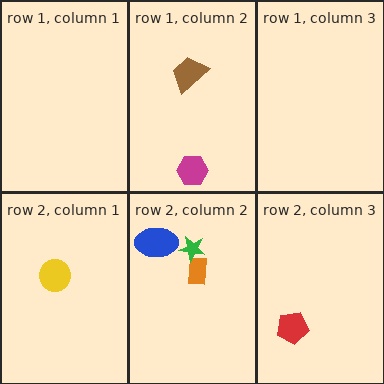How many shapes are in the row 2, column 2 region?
3.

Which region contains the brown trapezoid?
The row 1, column 2 region.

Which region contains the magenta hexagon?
The row 1, column 2 region.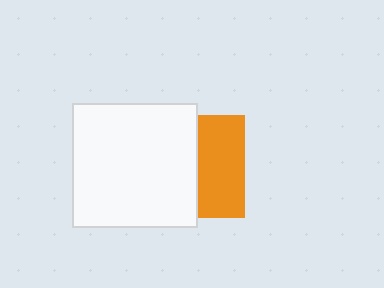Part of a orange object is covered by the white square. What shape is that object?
It is a square.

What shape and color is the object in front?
The object in front is a white square.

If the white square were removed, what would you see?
You would see the complete orange square.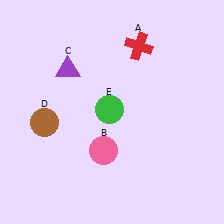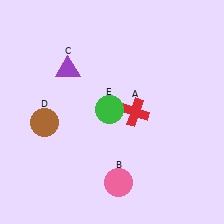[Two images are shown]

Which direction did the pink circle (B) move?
The pink circle (B) moved down.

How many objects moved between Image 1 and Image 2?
2 objects moved between the two images.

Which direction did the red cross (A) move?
The red cross (A) moved down.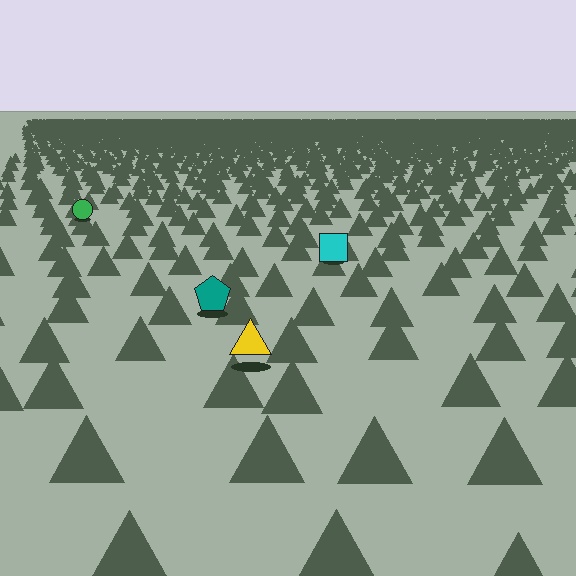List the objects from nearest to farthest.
From nearest to farthest: the yellow triangle, the teal pentagon, the cyan square, the green circle.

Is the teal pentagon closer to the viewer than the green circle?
Yes. The teal pentagon is closer — you can tell from the texture gradient: the ground texture is coarser near it.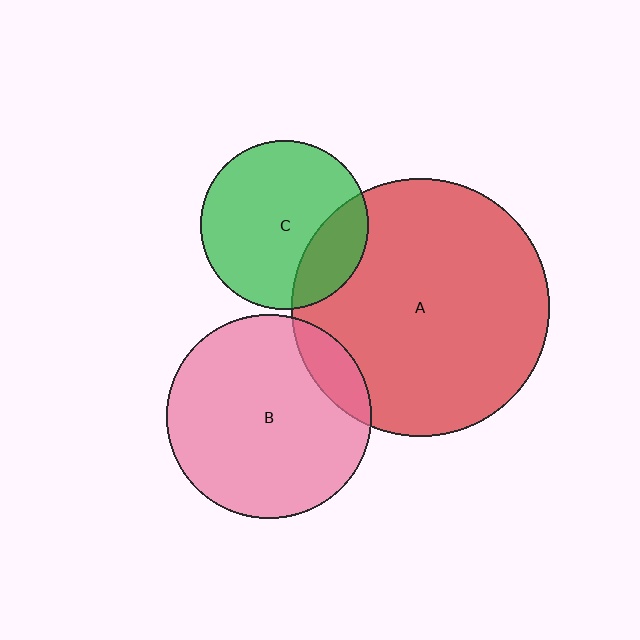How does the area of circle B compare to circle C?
Approximately 1.5 times.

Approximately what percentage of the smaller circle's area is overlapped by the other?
Approximately 25%.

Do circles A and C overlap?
Yes.